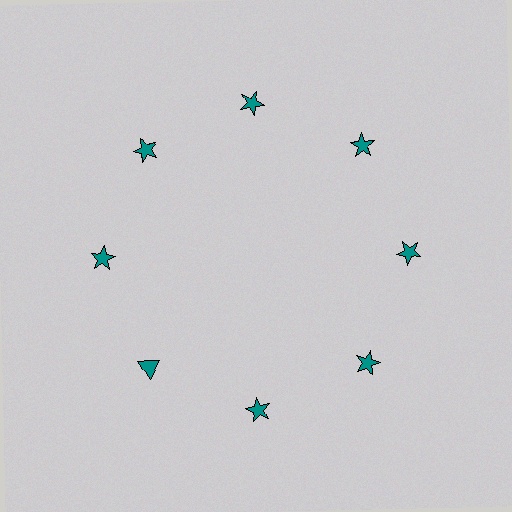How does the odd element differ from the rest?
It has a different shape: triangle instead of star.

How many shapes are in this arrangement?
There are 8 shapes arranged in a ring pattern.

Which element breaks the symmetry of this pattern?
The teal triangle at roughly the 8 o'clock position breaks the symmetry. All other shapes are teal stars.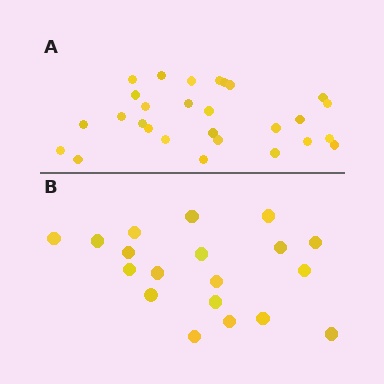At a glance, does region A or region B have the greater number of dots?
Region A (the top region) has more dots.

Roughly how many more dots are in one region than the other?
Region A has roughly 8 or so more dots than region B.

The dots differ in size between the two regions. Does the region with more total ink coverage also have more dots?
No. Region B has more total ink coverage because its dots are larger, but region A actually contains more individual dots. Total area can be misleading — the number of items is what matters here.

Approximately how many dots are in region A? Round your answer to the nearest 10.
About 30 dots. (The exact count is 28, which rounds to 30.)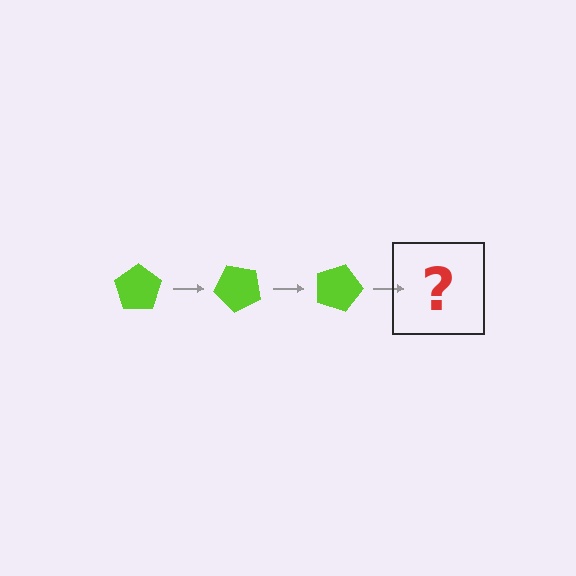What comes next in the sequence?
The next element should be a lime pentagon rotated 135 degrees.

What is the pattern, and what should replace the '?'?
The pattern is that the pentagon rotates 45 degrees each step. The '?' should be a lime pentagon rotated 135 degrees.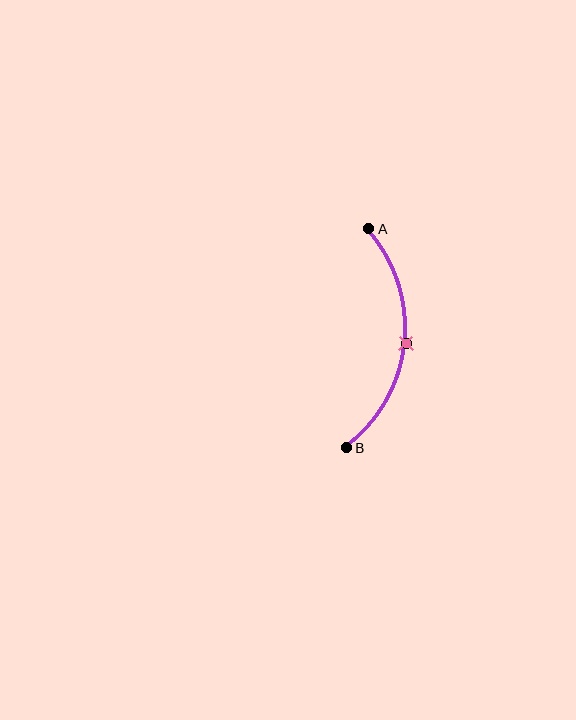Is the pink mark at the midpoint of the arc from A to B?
Yes. The pink mark lies on the arc at equal arc-length from both A and B — it is the arc midpoint.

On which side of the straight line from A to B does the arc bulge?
The arc bulges to the right of the straight line connecting A and B.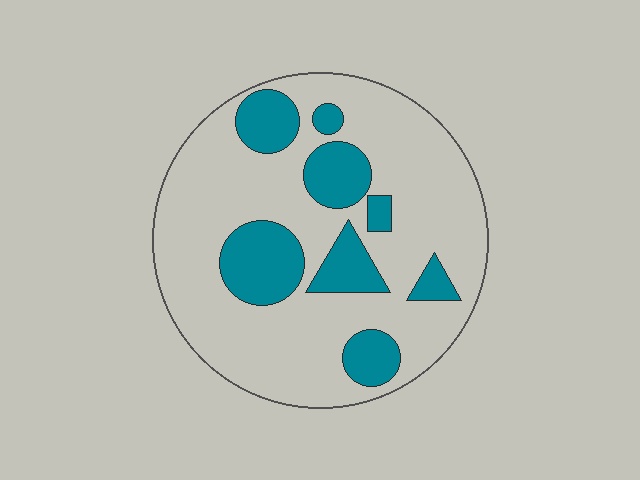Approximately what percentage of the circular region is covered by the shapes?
Approximately 25%.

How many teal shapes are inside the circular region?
8.